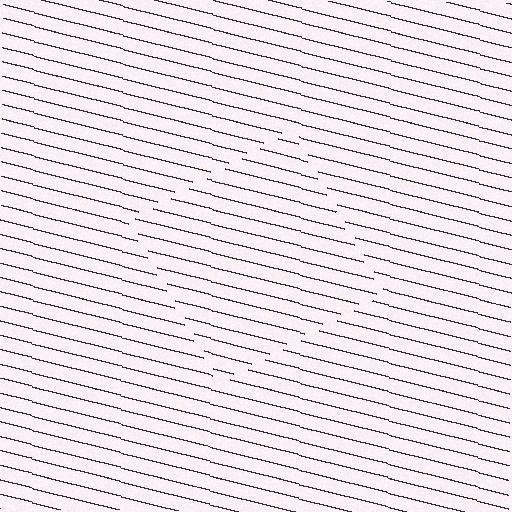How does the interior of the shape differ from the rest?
The interior of the shape contains the same grating, shifted by half a period — the contour is defined by the phase discontinuity where line-ends from the inner and outer gratings abut.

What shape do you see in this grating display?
An illusory square. The interior of the shape contains the same grating, shifted by half a period — the contour is defined by the phase discontinuity where line-ends from the inner and outer gratings abut.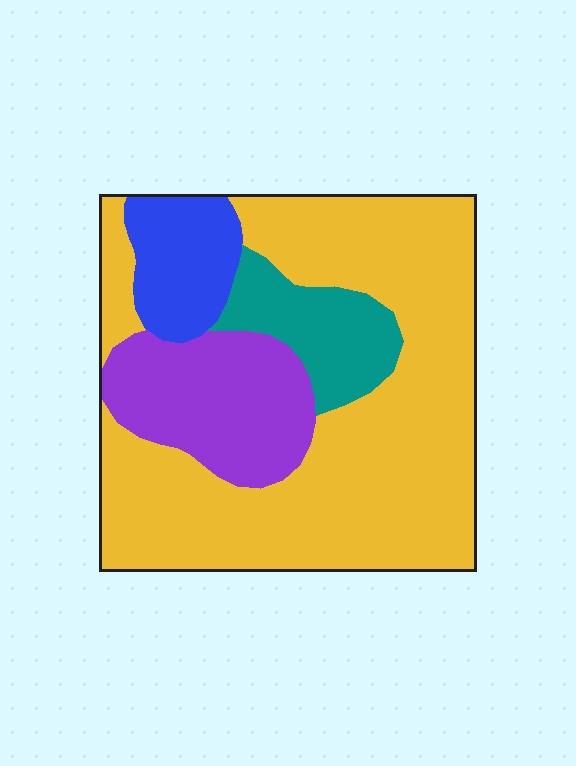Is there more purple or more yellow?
Yellow.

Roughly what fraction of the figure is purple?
Purple takes up between a sixth and a third of the figure.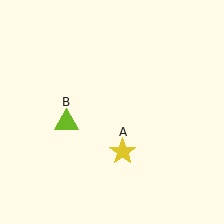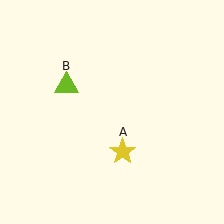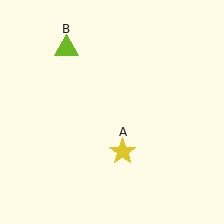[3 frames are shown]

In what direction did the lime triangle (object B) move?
The lime triangle (object B) moved up.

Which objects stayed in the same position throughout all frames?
Yellow star (object A) remained stationary.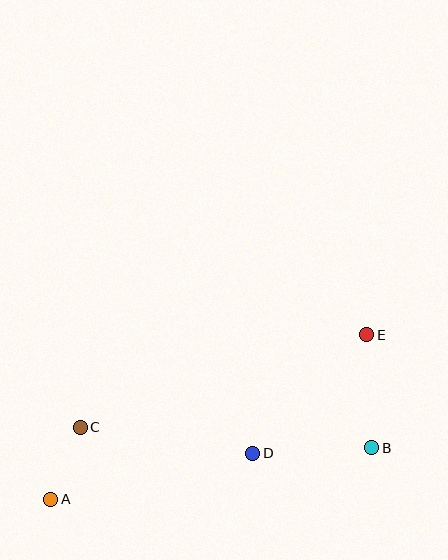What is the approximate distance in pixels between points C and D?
The distance between C and D is approximately 174 pixels.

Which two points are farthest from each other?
Points A and E are farthest from each other.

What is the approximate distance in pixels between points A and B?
The distance between A and B is approximately 325 pixels.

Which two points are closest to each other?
Points A and C are closest to each other.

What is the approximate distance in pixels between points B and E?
The distance between B and E is approximately 113 pixels.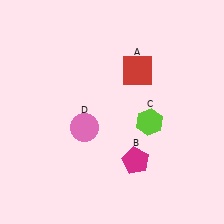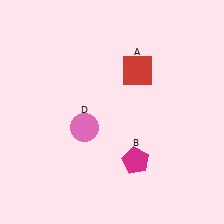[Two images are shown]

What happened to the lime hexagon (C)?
The lime hexagon (C) was removed in Image 2. It was in the bottom-right area of Image 1.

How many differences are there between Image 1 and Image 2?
There is 1 difference between the two images.